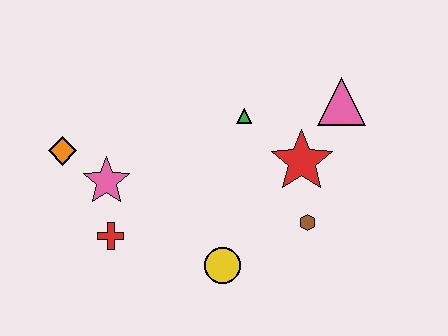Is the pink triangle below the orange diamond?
No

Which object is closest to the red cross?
The pink star is closest to the red cross.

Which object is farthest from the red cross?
The pink triangle is farthest from the red cross.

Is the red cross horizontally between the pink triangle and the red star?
No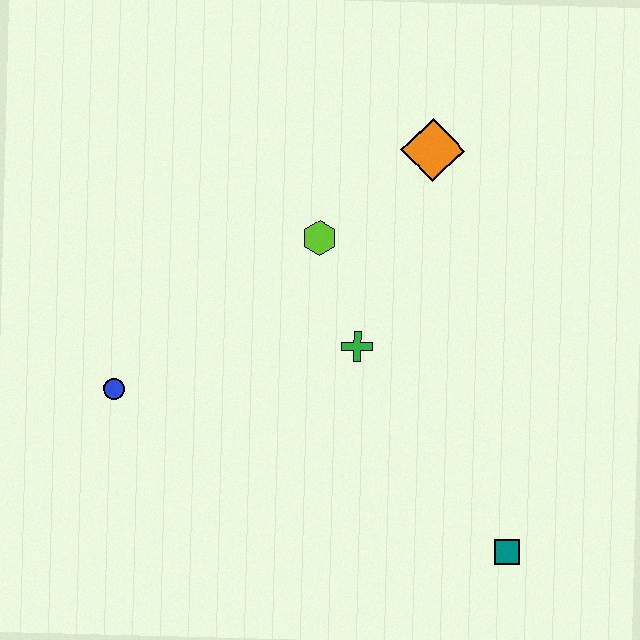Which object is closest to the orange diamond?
The lime hexagon is closest to the orange diamond.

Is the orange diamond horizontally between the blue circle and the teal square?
Yes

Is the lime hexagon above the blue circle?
Yes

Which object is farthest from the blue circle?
The teal square is farthest from the blue circle.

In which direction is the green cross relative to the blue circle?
The green cross is to the right of the blue circle.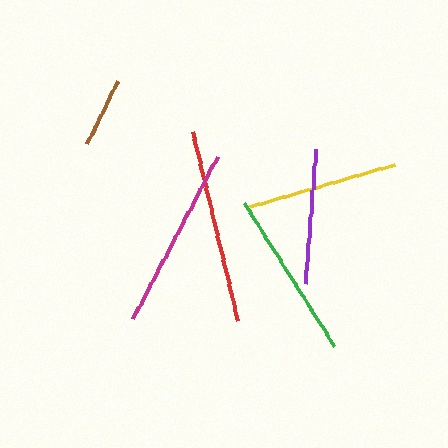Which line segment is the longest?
The red line is the longest at approximately 195 pixels.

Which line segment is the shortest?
The brown line is the shortest at approximately 70 pixels.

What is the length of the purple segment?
The purple segment is approximately 136 pixels long.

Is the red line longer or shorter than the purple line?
The red line is longer than the purple line.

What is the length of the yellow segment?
The yellow segment is approximately 151 pixels long.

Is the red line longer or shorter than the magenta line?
The red line is longer than the magenta line.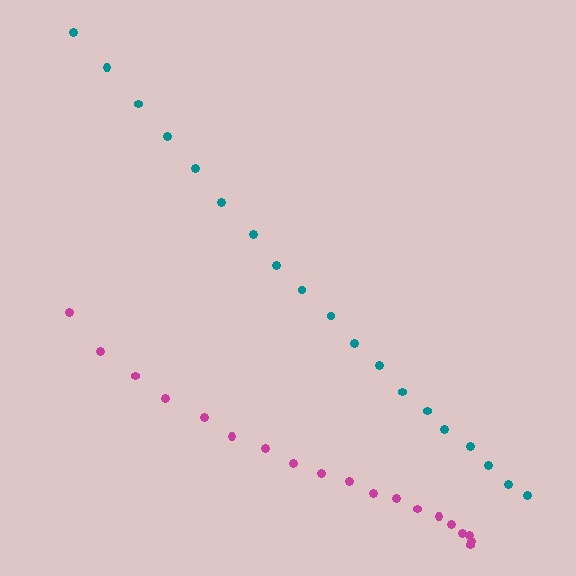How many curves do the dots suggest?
There are 2 distinct paths.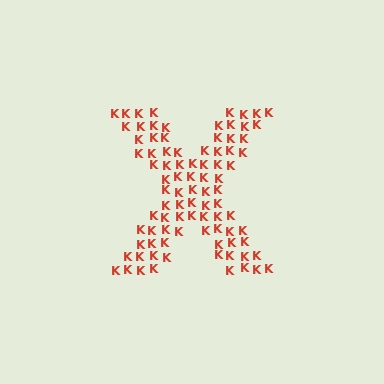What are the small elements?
The small elements are letter K's.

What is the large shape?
The large shape is the letter X.